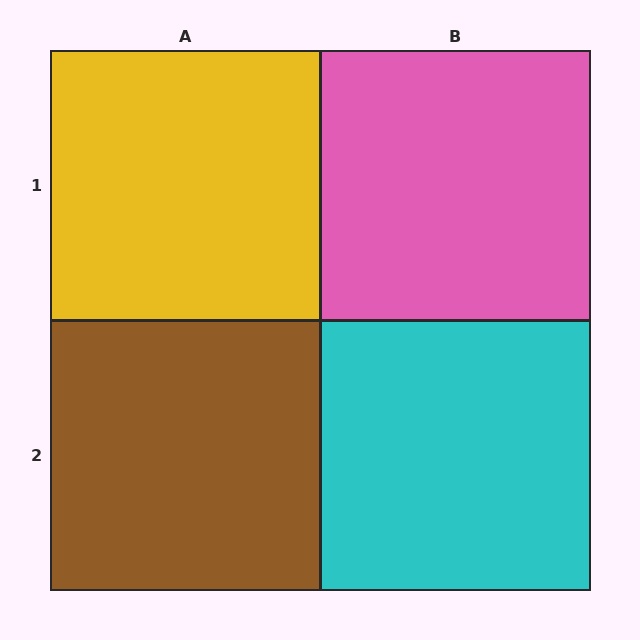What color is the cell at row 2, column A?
Brown.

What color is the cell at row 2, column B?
Cyan.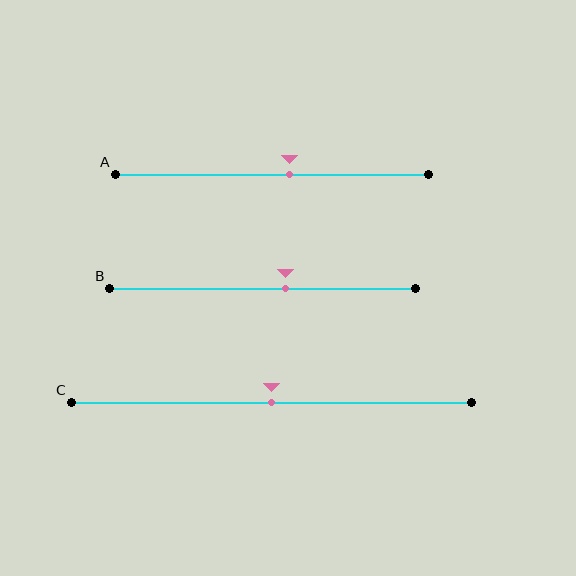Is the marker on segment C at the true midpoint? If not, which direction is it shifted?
Yes, the marker on segment C is at the true midpoint.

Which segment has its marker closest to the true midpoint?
Segment C has its marker closest to the true midpoint.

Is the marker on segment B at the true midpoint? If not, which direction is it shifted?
No, the marker on segment B is shifted to the right by about 7% of the segment length.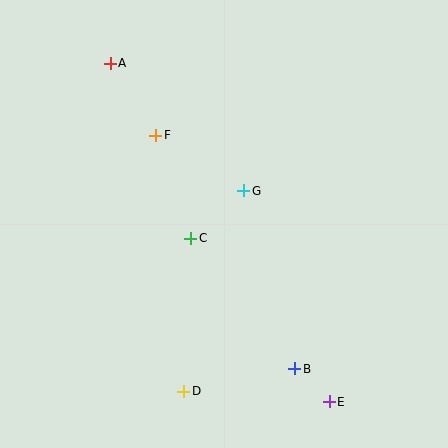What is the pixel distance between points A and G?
The distance between A and G is 185 pixels.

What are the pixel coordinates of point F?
Point F is at (156, 135).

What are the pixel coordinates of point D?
Point D is at (184, 391).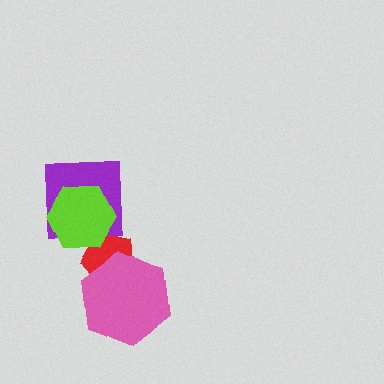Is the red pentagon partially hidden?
Yes, it is partially covered by another shape.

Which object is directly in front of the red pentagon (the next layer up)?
The lime hexagon is directly in front of the red pentagon.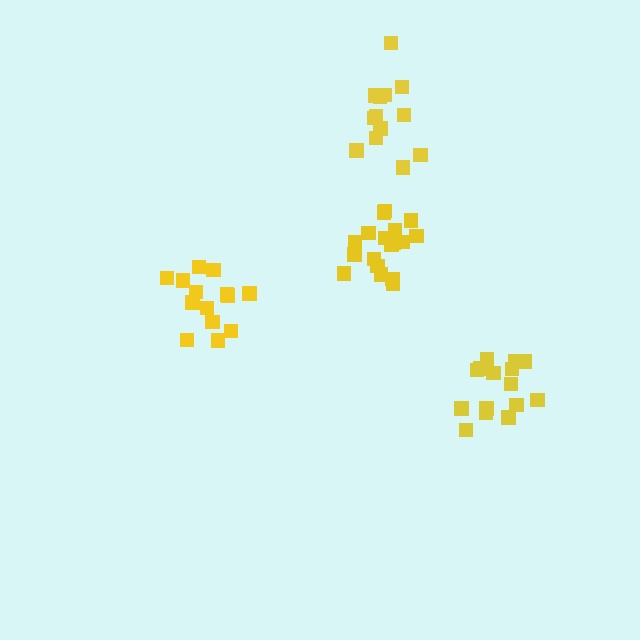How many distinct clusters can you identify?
There are 4 distinct clusters.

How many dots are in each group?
Group 1: 14 dots, Group 2: 15 dots, Group 3: 18 dots, Group 4: 13 dots (60 total).